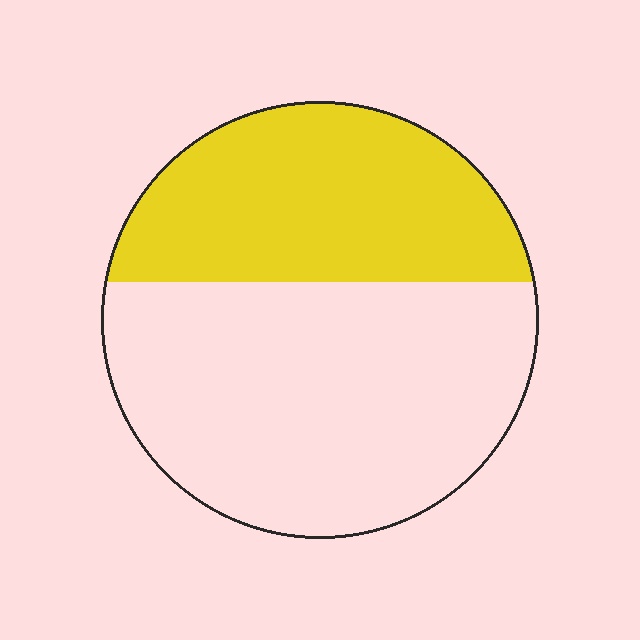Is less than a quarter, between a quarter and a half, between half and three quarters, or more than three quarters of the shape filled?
Between a quarter and a half.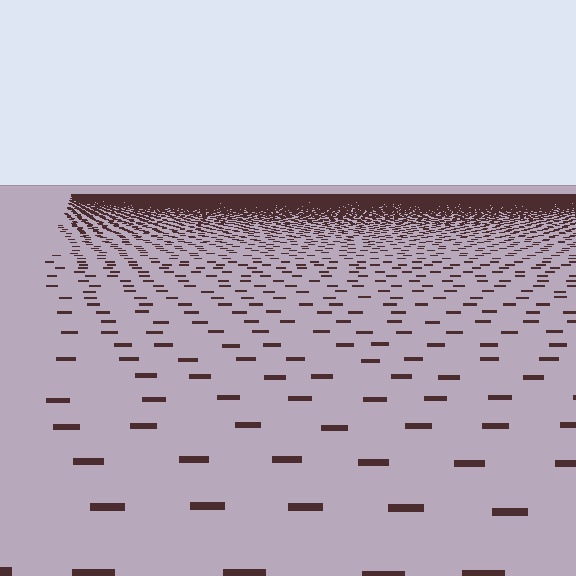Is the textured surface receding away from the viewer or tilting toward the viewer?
The surface is receding away from the viewer. Texture elements get smaller and denser toward the top.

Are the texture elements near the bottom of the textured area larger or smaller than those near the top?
Larger. Near the bottom, elements are closer to the viewer and appear at a bigger on-screen size.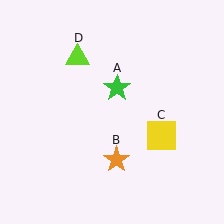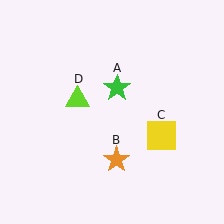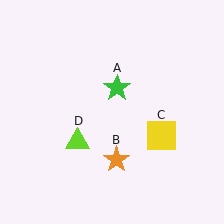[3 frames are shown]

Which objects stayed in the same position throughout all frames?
Green star (object A) and orange star (object B) and yellow square (object C) remained stationary.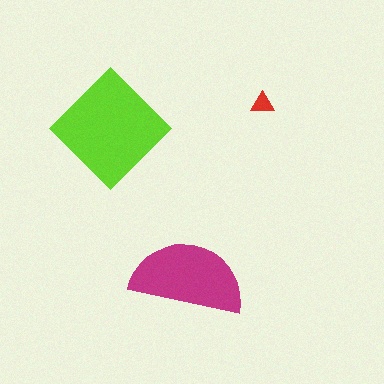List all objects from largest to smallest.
The lime diamond, the magenta semicircle, the red triangle.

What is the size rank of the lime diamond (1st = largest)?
1st.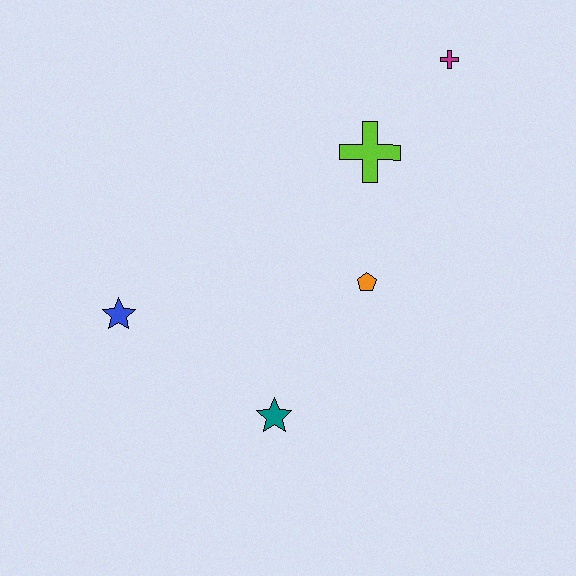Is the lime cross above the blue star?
Yes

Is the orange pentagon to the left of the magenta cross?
Yes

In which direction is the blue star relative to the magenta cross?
The blue star is to the left of the magenta cross.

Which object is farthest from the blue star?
The magenta cross is farthest from the blue star.